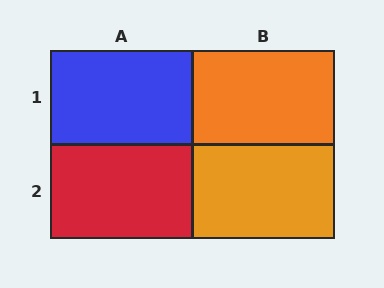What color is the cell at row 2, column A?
Red.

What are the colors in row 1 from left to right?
Blue, orange.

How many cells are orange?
2 cells are orange.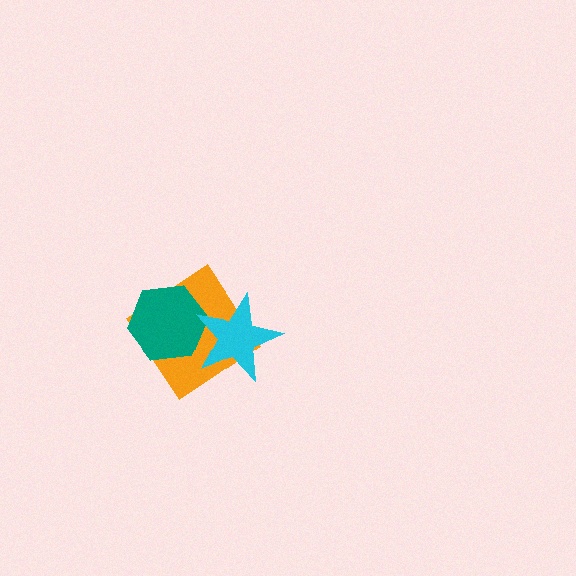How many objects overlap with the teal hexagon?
2 objects overlap with the teal hexagon.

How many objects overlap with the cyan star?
2 objects overlap with the cyan star.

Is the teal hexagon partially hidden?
Yes, it is partially covered by another shape.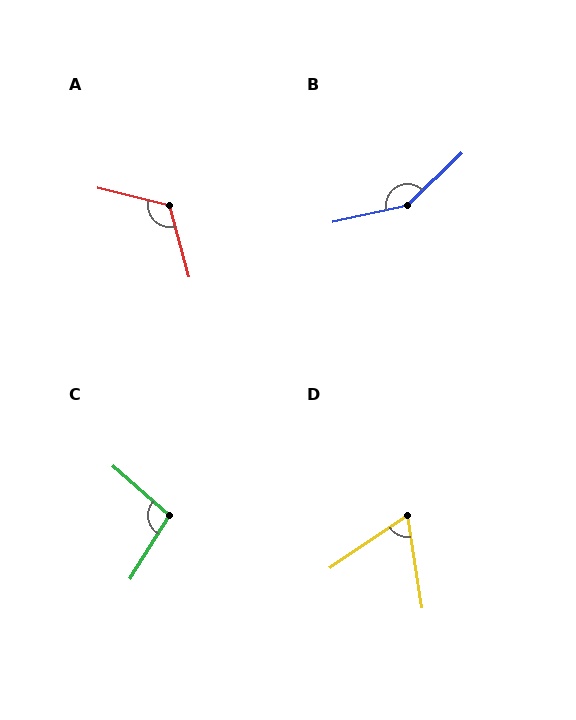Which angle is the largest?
B, at approximately 149 degrees.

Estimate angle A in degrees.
Approximately 119 degrees.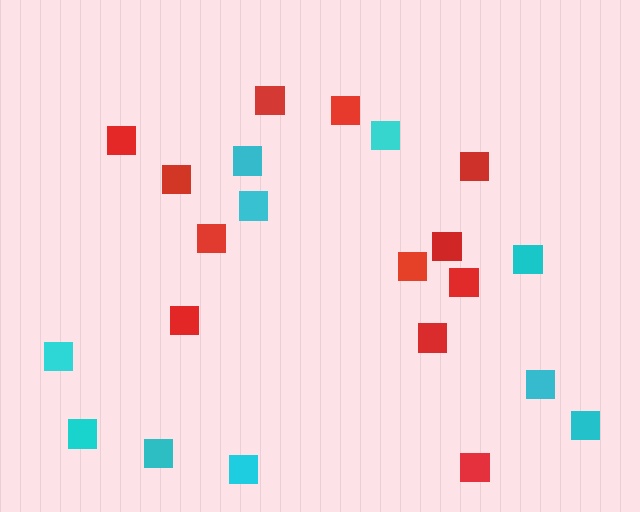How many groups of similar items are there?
There are 2 groups: one group of cyan squares (10) and one group of red squares (12).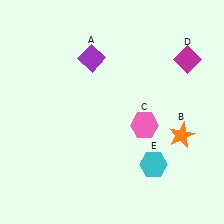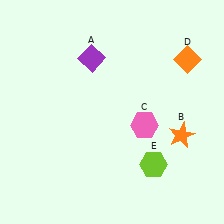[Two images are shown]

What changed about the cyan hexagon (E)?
In Image 1, E is cyan. In Image 2, it changed to lime.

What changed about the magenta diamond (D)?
In Image 1, D is magenta. In Image 2, it changed to orange.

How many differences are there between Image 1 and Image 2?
There are 2 differences between the two images.